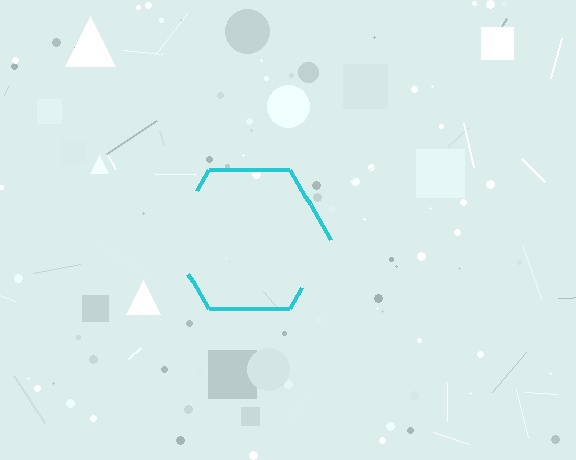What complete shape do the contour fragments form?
The contour fragments form a hexagon.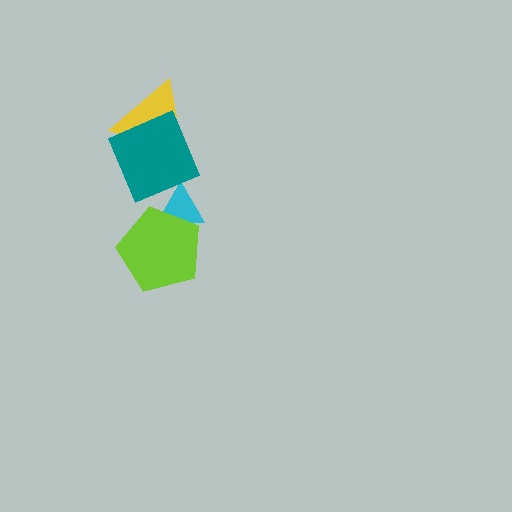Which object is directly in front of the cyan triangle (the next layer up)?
The lime pentagon is directly in front of the cyan triangle.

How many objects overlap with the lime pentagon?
1 object overlaps with the lime pentagon.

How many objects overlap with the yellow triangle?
1 object overlaps with the yellow triangle.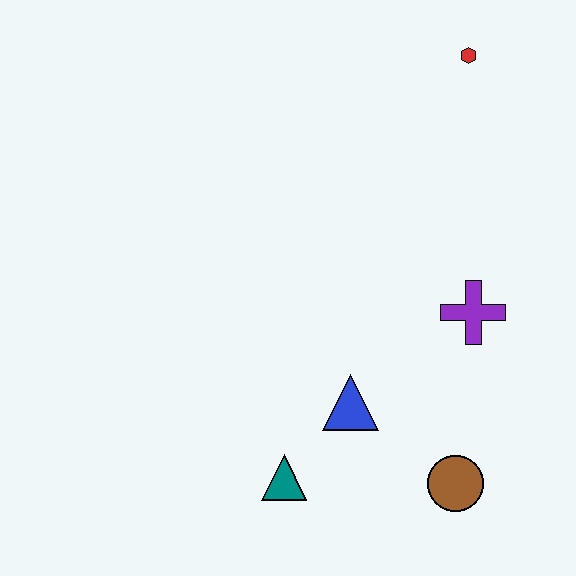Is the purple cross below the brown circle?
No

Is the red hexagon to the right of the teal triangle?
Yes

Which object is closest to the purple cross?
The blue triangle is closest to the purple cross.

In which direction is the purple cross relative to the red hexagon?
The purple cross is below the red hexagon.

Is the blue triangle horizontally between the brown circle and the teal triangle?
Yes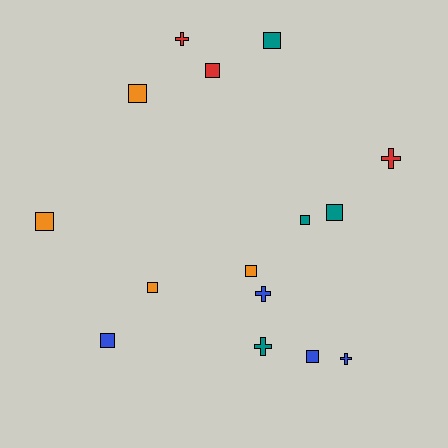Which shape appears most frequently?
Square, with 10 objects.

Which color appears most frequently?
Blue, with 4 objects.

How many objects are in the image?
There are 15 objects.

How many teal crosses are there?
There is 1 teal cross.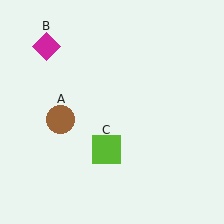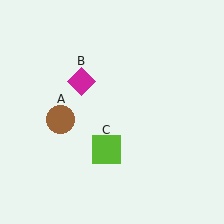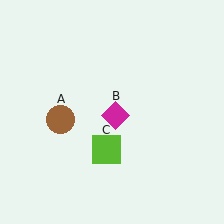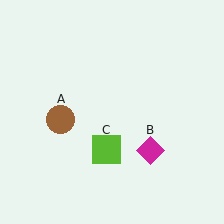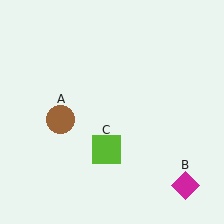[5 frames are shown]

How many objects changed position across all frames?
1 object changed position: magenta diamond (object B).